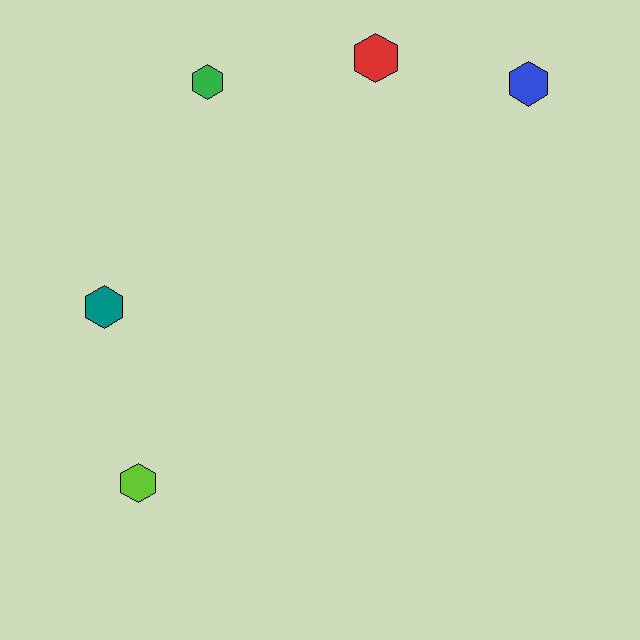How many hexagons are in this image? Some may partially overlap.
There are 5 hexagons.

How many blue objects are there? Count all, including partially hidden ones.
There is 1 blue object.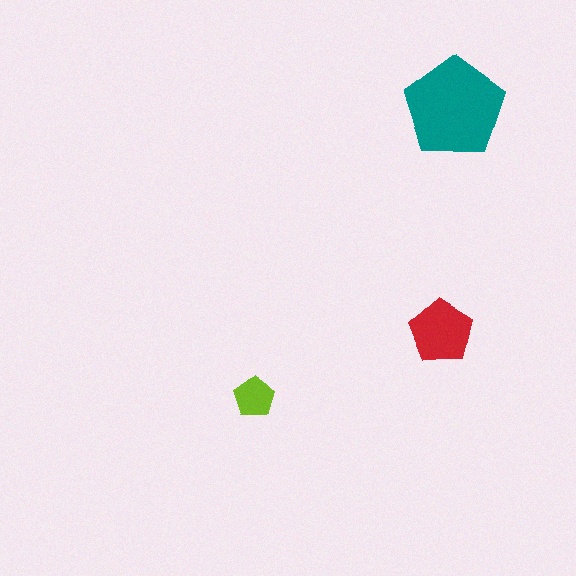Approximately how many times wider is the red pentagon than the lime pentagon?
About 1.5 times wider.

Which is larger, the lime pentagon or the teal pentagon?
The teal one.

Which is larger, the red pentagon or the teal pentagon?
The teal one.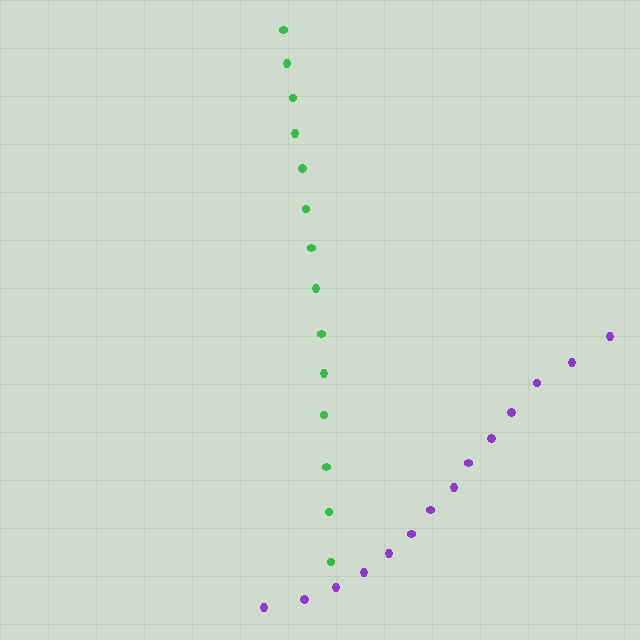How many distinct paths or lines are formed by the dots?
There are 2 distinct paths.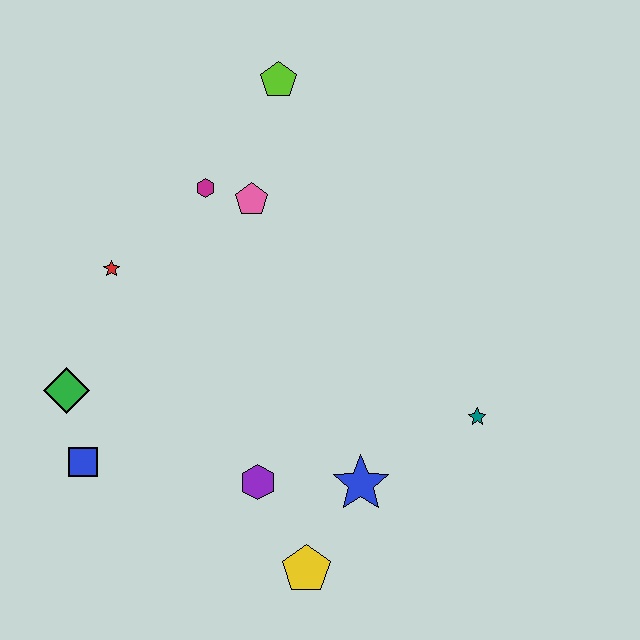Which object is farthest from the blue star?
The lime pentagon is farthest from the blue star.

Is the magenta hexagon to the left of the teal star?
Yes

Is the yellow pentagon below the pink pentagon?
Yes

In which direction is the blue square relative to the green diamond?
The blue square is below the green diamond.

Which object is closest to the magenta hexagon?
The pink pentagon is closest to the magenta hexagon.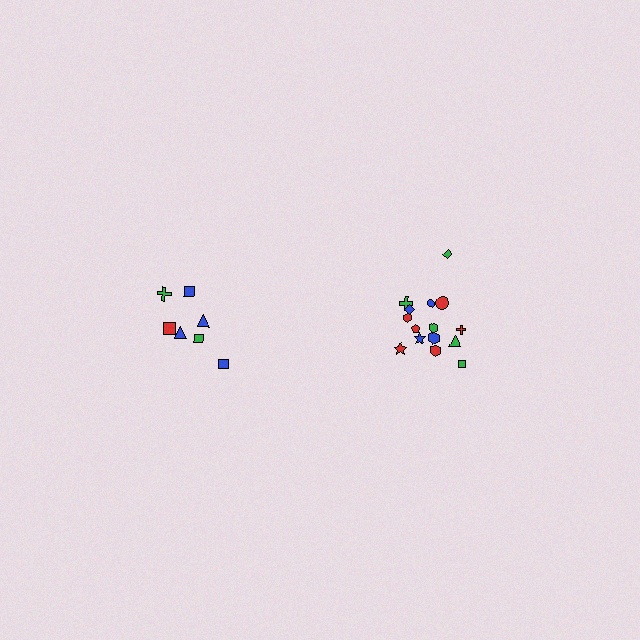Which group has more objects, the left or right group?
The right group.